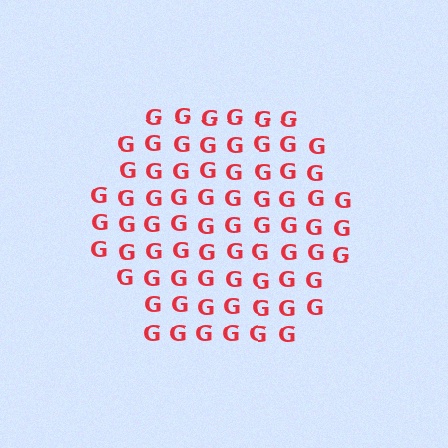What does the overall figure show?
The overall figure shows a hexagon.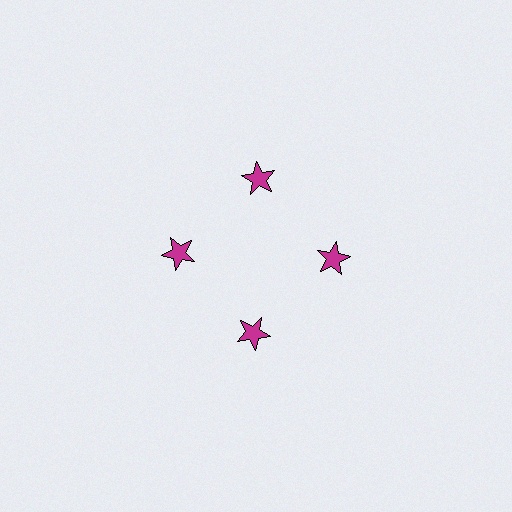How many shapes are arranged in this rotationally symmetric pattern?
There are 4 shapes, arranged in 4 groups of 1.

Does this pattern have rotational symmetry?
Yes, this pattern has 4-fold rotational symmetry. It looks the same after rotating 90 degrees around the center.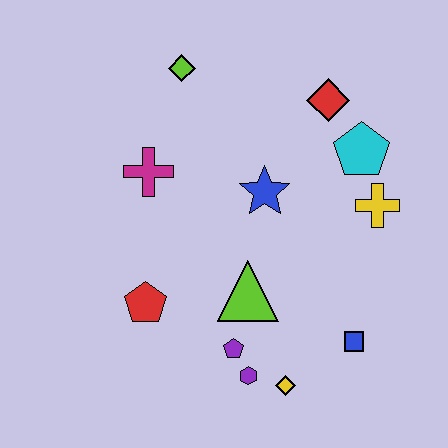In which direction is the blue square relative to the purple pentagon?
The blue square is to the right of the purple pentagon.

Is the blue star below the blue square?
No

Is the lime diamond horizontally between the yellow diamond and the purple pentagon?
No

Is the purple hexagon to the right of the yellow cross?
No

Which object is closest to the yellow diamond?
The purple hexagon is closest to the yellow diamond.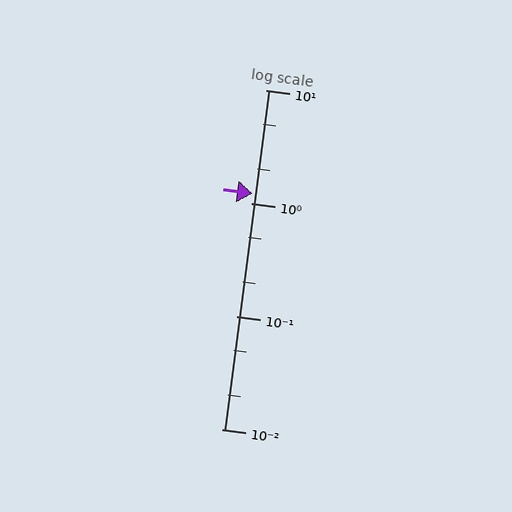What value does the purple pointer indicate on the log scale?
The pointer indicates approximately 1.2.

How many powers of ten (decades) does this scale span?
The scale spans 3 decades, from 0.01 to 10.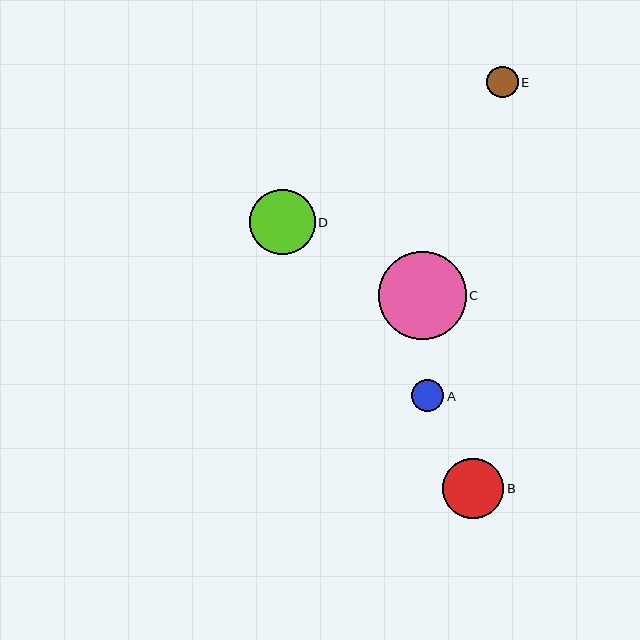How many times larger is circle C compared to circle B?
Circle C is approximately 1.5 times the size of circle B.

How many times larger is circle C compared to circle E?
Circle C is approximately 2.8 times the size of circle E.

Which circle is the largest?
Circle C is the largest with a size of approximately 88 pixels.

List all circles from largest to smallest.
From largest to smallest: C, D, B, A, E.